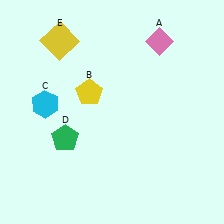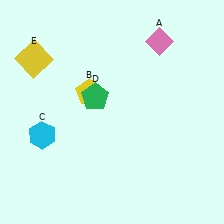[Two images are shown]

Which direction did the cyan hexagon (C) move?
The cyan hexagon (C) moved down.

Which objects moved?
The objects that moved are: the cyan hexagon (C), the green pentagon (D), the yellow square (E).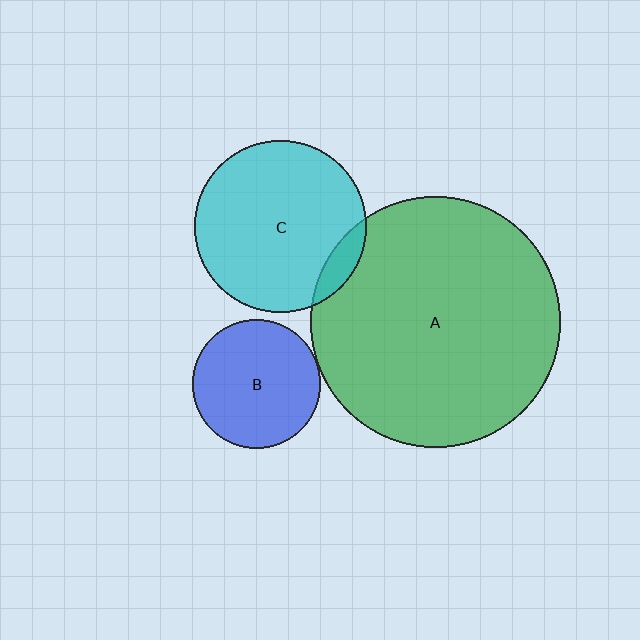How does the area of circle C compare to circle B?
Approximately 1.8 times.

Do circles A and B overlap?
Yes.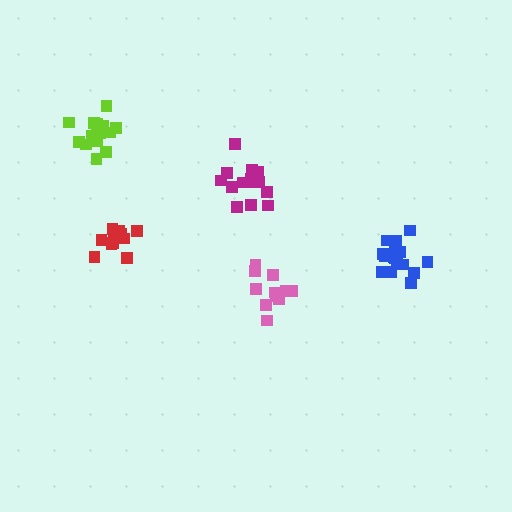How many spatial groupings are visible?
There are 5 spatial groupings.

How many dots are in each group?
Group 1: 14 dots, Group 2: 11 dots, Group 3: 17 dots, Group 4: 16 dots, Group 5: 11 dots (69 total).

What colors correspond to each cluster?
The clusters are colored: magenta, red, blue, lime, pink.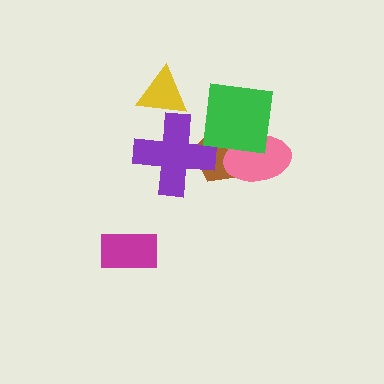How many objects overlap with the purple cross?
3 objects overlap with the purple cross.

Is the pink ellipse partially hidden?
Yes, it is partially covered by another shape.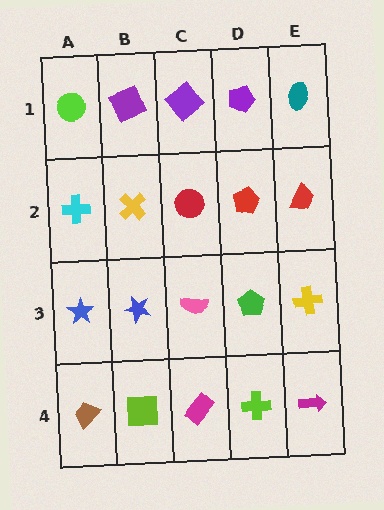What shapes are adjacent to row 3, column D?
A red pentagon (row 2, column D), a lime cross (row 4, column D), a pink semicircle (row 3, column C), a yellow cross (row 3, column E).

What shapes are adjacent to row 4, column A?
A blue star (row 3, column A), a lime square (row 4, column B).